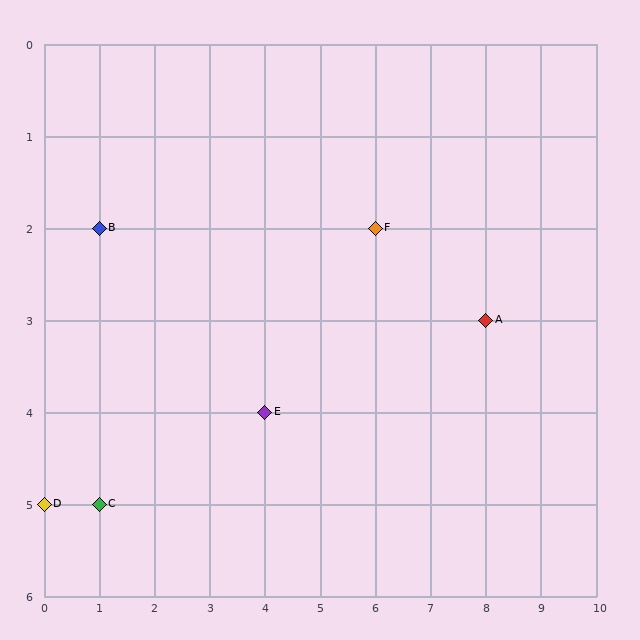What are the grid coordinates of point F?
Point F is at grid coordinates (6, 2).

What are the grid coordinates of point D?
Point D is at grid coordinates (0, 5).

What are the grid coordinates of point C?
Point C is at grid coordinates (1, 5).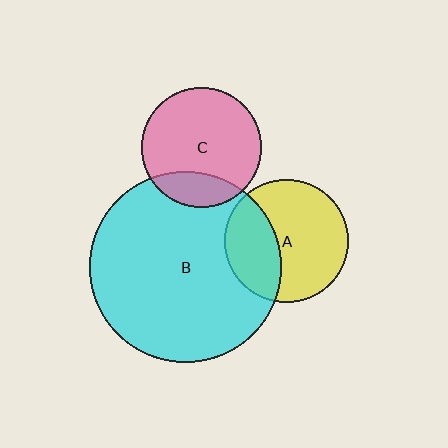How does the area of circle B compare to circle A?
Approximately 2.4 times.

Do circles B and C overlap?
Yes.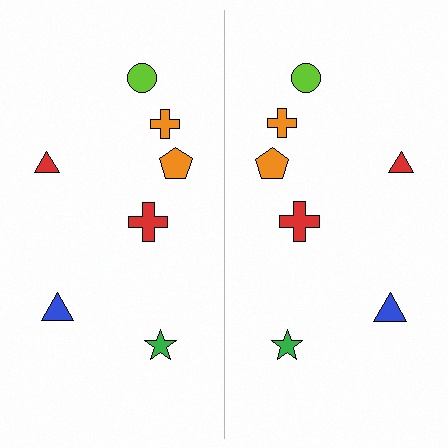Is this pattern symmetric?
Yes, this pattern has bilateral (reflection) symmetry.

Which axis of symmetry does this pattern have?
The pattern has a vertical axis of symmetry running through the center of the image.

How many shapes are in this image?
There are 14 shapes in this image.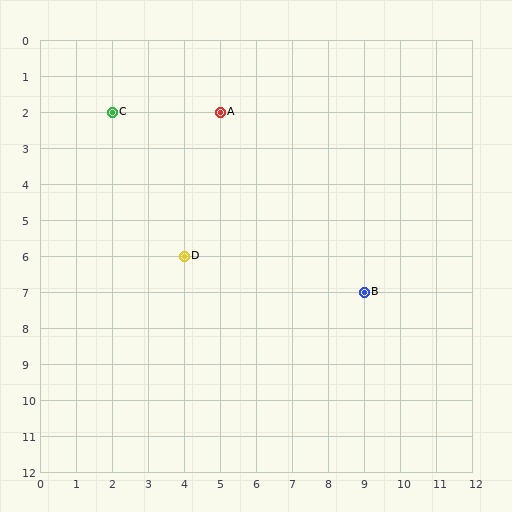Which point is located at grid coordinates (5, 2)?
Point A is at (5, 2).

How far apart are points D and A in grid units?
Points D and A are 1 column and 4 rows apart (about 4.1 grid units diagonally).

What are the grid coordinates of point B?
Point B is at grid coordinates (9, 7).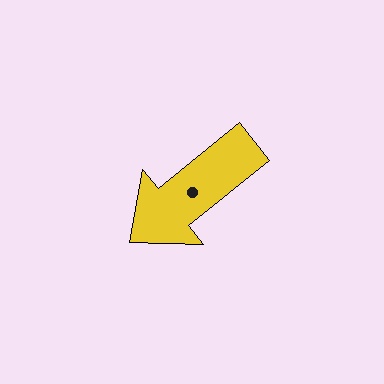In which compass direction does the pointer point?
Southwest.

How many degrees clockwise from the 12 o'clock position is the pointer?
Approximately 231 degrees.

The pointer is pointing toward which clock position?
Roughly 8 o'clock.